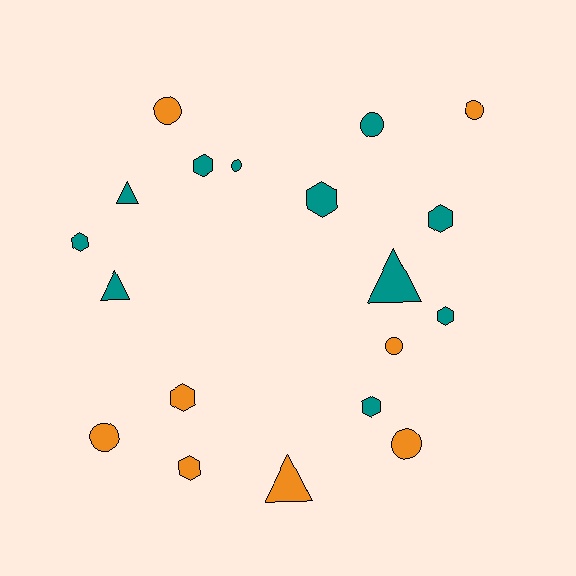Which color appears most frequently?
Teal, with 11 objects.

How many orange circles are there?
There are 5 orange circles.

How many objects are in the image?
There are 19 objects.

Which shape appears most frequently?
Hexagon, with 8 objects.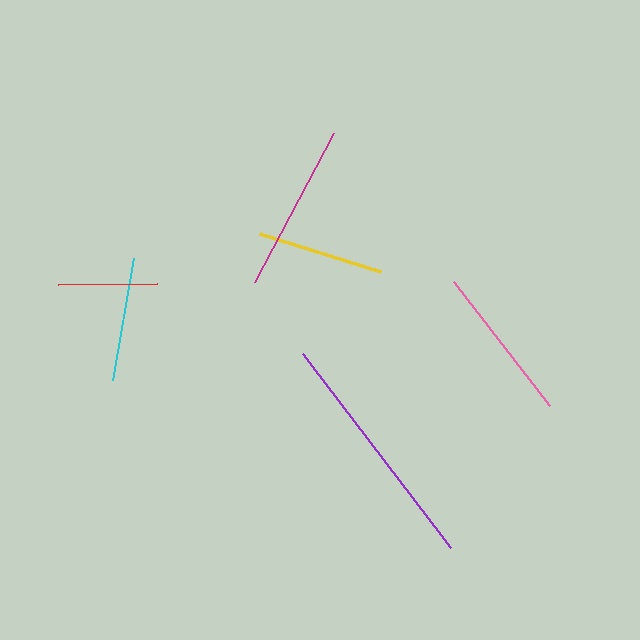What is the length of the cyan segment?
The cyan segment is approximately 124 pixels long.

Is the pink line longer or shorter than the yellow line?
The pink line is longer than the yellow line.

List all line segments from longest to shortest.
From longest to shortest: purple, magenta, pink, yellow, cyan, red.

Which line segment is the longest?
The purple line is the longest at approximately 244 pixels.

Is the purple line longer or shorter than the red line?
The purple line is longer than the red line.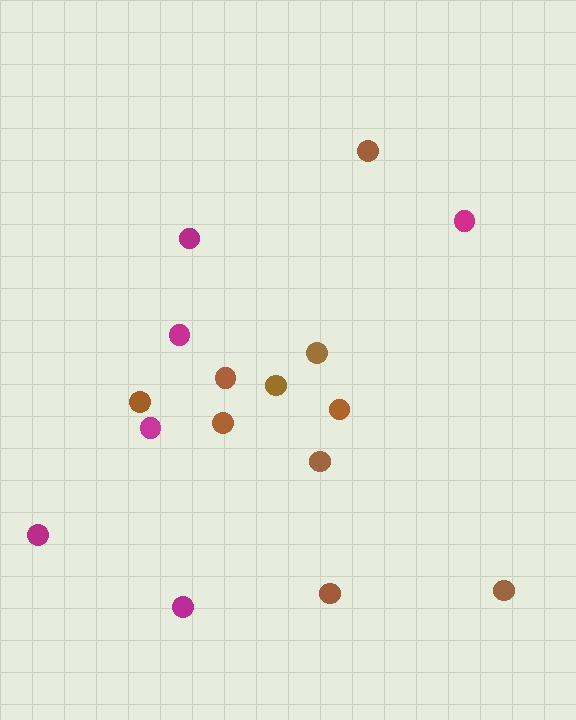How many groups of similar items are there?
There are 2 groups: one group of magenta circles (6) and one group of brown circles (10).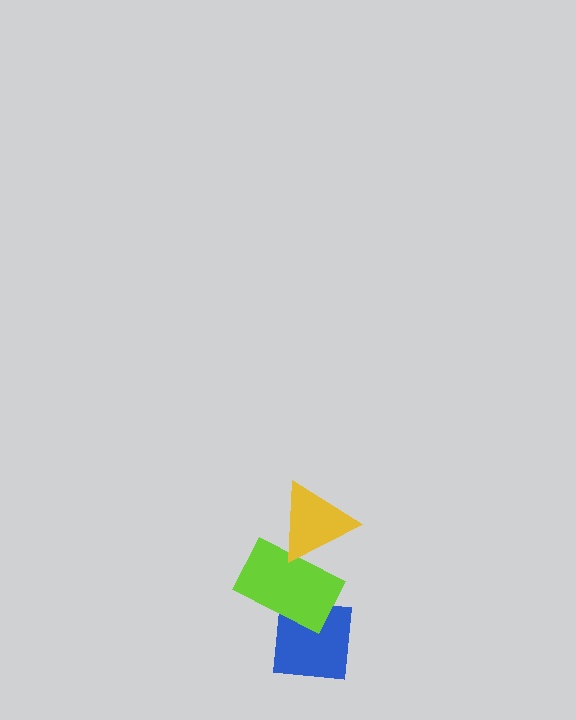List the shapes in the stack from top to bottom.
From top to bottom: the yellow triangle, the lime rectangle, the blue square.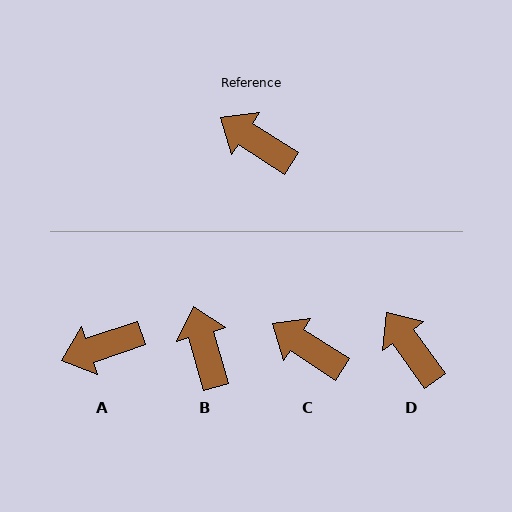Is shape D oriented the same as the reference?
No, it is off by about 22 degrees.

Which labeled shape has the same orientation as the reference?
C.